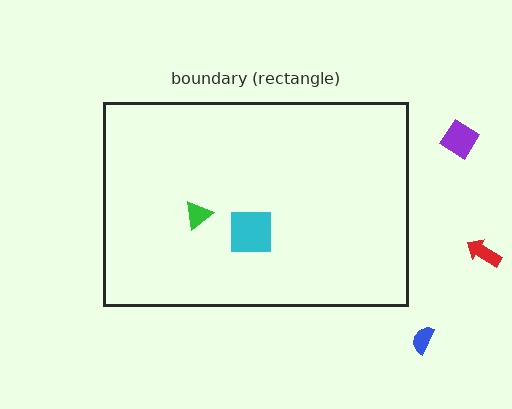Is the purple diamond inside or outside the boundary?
Outside.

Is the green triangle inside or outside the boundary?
Inside.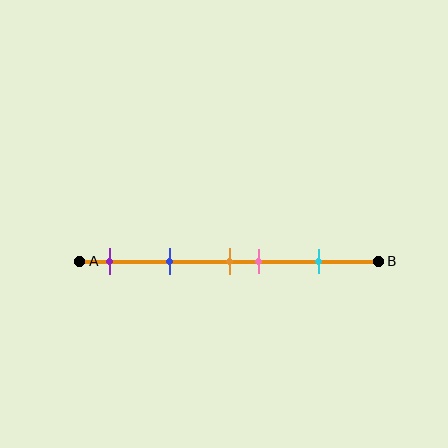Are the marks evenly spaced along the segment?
No, the marks are not evenly spaced.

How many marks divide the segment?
There are 5 marks dividing the segment.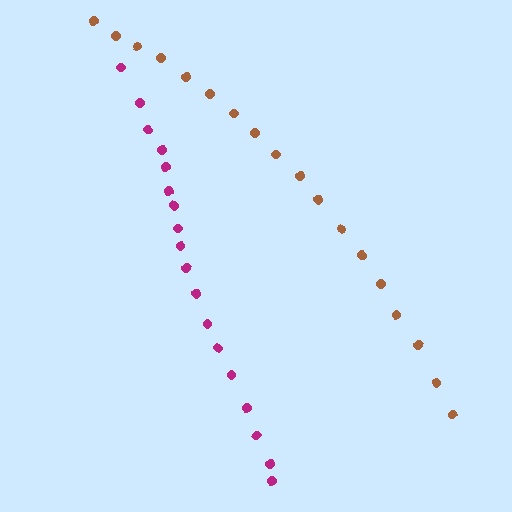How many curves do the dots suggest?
There are 2 distinct paths.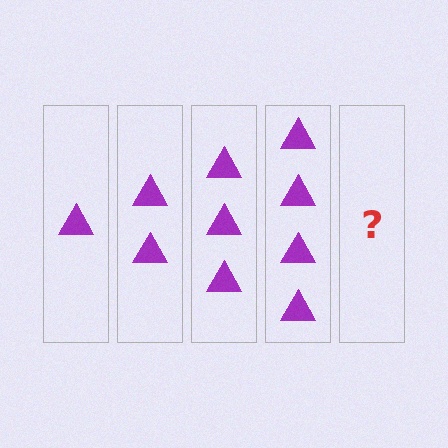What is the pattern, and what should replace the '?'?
The pattern is that each step adds one more triangle. The '?' should be 5 triangles.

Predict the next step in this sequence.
The next step is 5 triangles.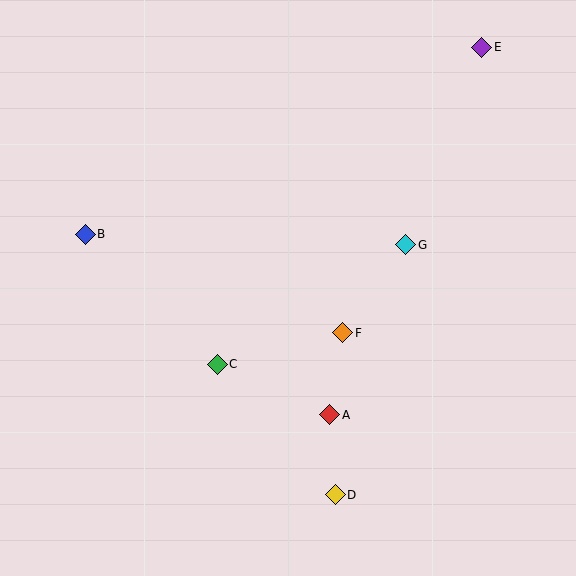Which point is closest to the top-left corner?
Point B is closest to the top-left corner.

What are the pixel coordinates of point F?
Point F is at (343, 333).